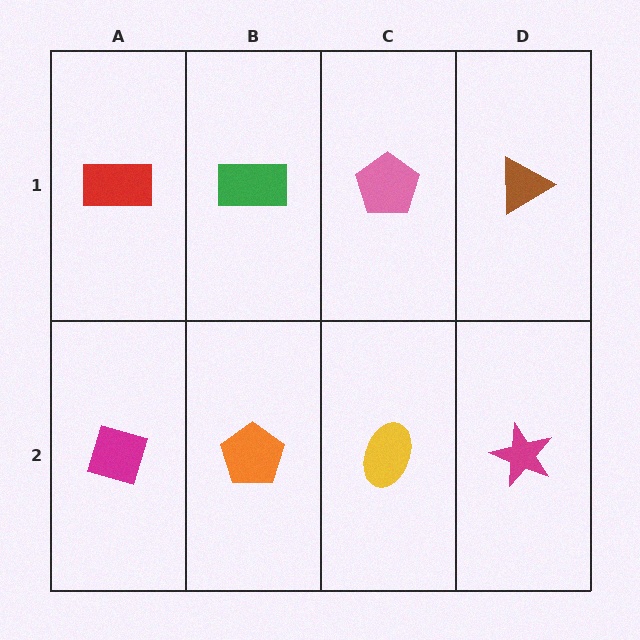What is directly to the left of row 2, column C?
An orange pentagon.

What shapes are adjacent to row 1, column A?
A magenta diamond (row 2, column A), a green rectangle (row 1, column B).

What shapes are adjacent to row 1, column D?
A magenta star (row 2, column D), a pink pentagon (row 1, column C).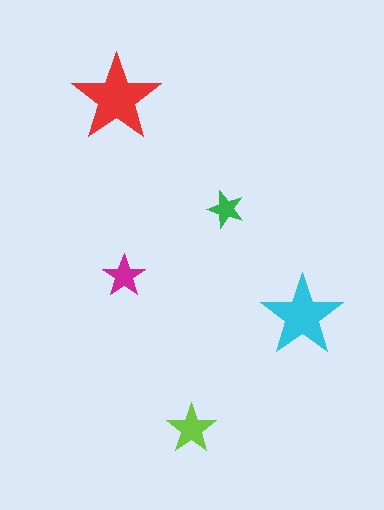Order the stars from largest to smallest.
the red one, the cyan one, the lime one, the magenta one, the green one.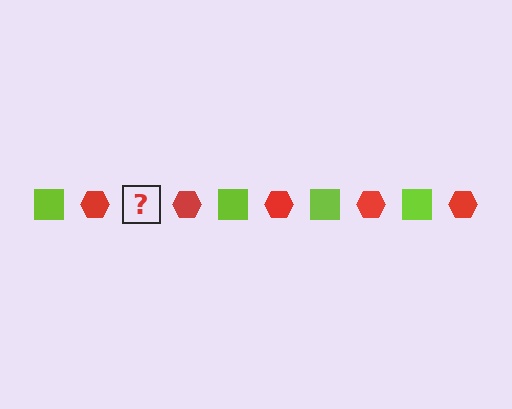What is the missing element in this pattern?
The missing element is a lime square.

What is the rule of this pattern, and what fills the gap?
The rule is that the pattern alternates between lime square and red hexagon. The gap should be filled with a lime square.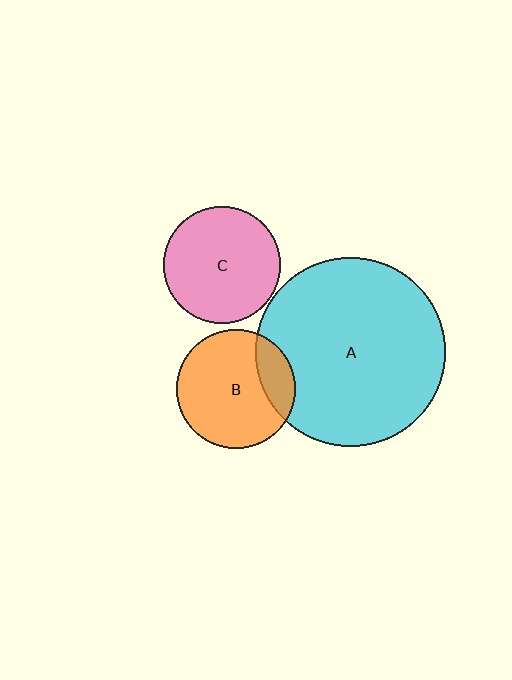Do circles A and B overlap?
Yes.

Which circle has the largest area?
Circle A (cyan).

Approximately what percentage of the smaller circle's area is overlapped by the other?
Approximately 20%.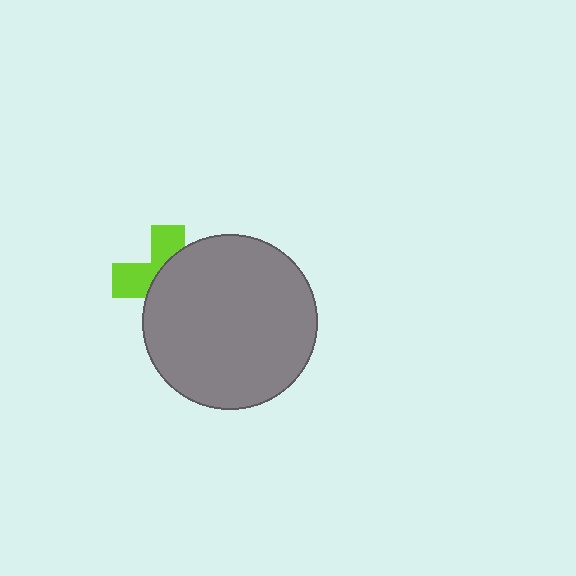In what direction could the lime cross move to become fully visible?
The lime cross could move left. That would shift it out from behind the gray circle entirely.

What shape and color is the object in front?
The object in front is a gray circle.